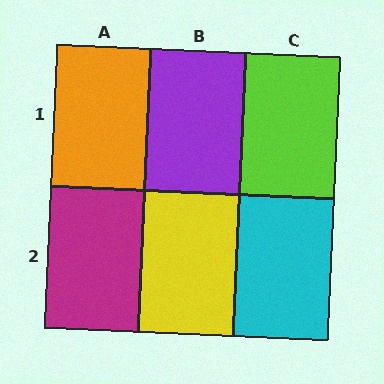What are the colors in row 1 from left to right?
Orange, purple, lime.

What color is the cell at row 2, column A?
Magenta.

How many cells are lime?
1 cell is lime.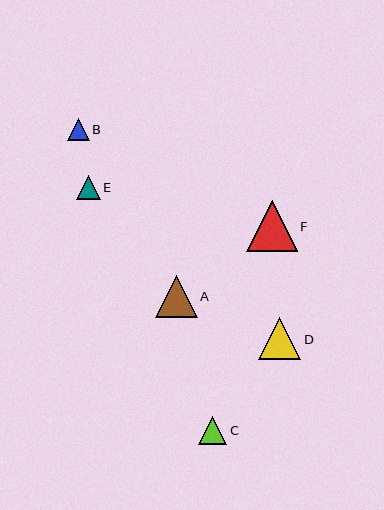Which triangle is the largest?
Triangle F is the largest with a size of approximately 51 pixels.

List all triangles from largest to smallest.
From largest to smallest: F, D, A, C, E, B.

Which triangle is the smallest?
Triangle B is the smallest with a size of approximately 22 pixels.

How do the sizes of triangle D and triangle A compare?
Triangle D and triangle A are approximately the same size.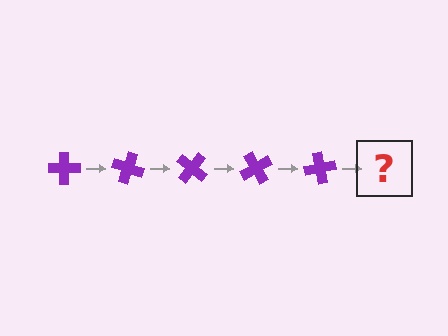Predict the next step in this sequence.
The next step is a purple cross rotated 100 degrees.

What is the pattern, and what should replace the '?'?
The pattern is that the cross rotates 20 degrees each step. The '?' should be a purple cross rotated 100 degrees.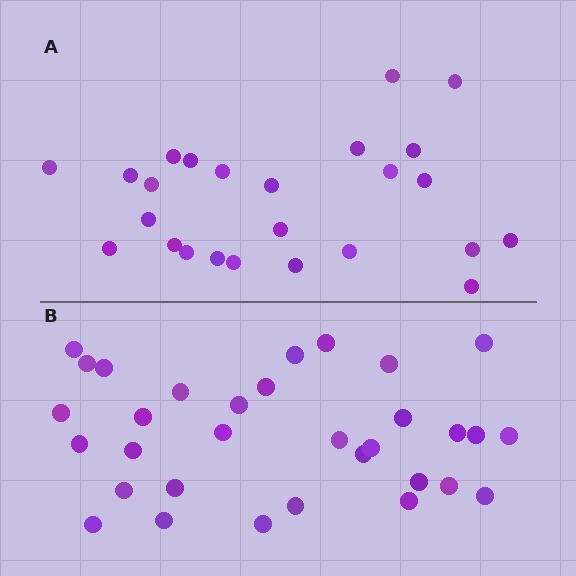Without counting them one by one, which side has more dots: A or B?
Region B (the bottom region) has more dots.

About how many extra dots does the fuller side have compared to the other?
Region B has roughly 8 or so more dots than region A.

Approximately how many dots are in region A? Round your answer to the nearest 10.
About 20 dots. (The exact count is 25, which rounds to 20.)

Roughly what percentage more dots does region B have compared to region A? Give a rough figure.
About 30% more.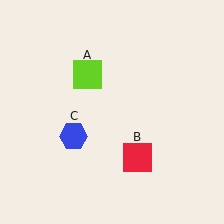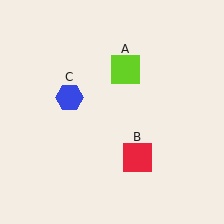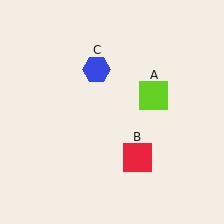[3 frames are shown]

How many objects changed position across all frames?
2 objects changed position: lime square (object A), blue hexagon (object C).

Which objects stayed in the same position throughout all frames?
Red square (object B) remained stationary.